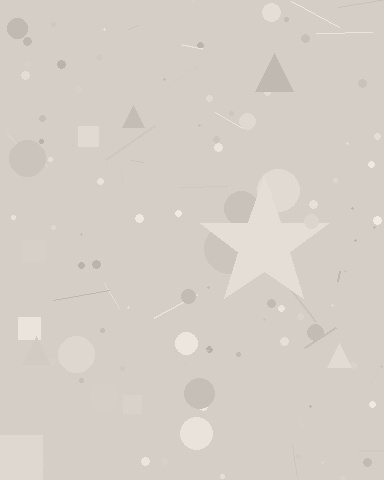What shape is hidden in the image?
A star is hidden in the image.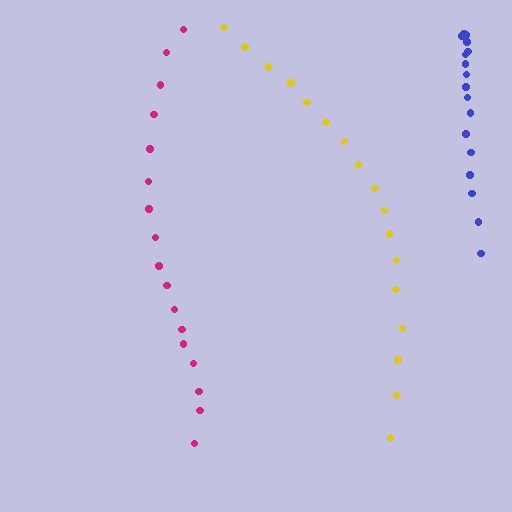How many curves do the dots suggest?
There are 3 distinct paths.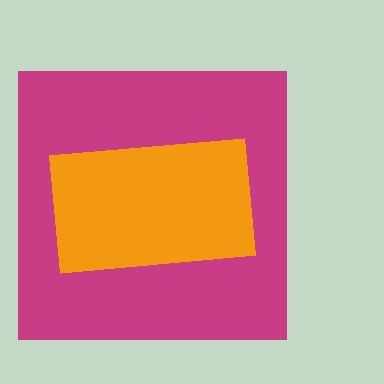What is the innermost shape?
The orange rectangle.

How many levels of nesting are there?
2.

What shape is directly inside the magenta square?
The orange rectangle.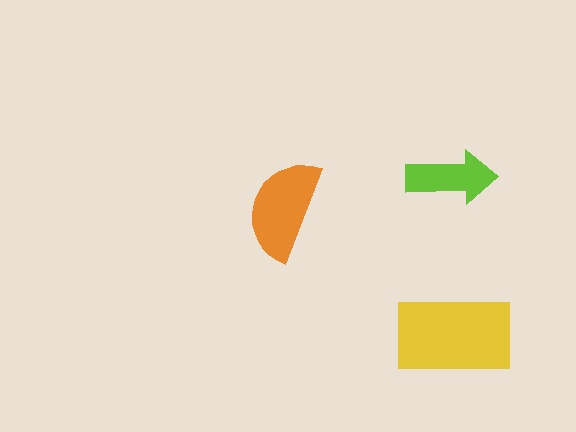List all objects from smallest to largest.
The lime arrow, the orange semicircle, the yellow rectangle.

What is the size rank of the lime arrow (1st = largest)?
3rd.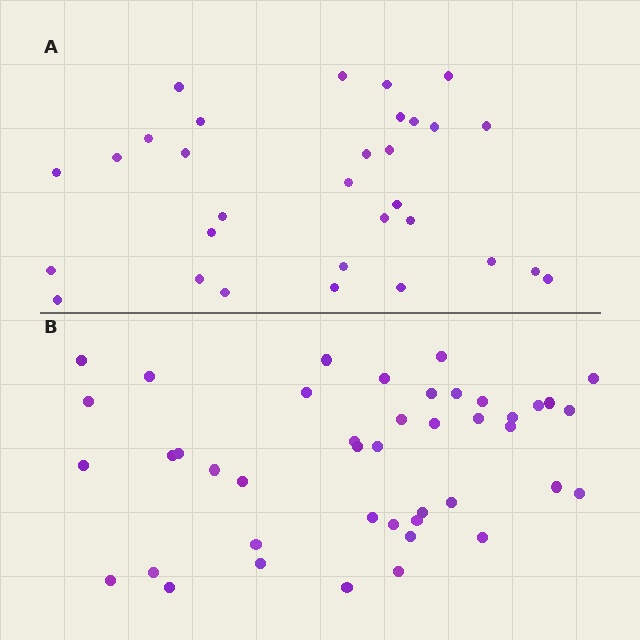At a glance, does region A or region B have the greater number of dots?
Region B (the bottom region) has more dots.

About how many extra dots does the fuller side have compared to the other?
Region B has roughly 12 or so more dots than region A.